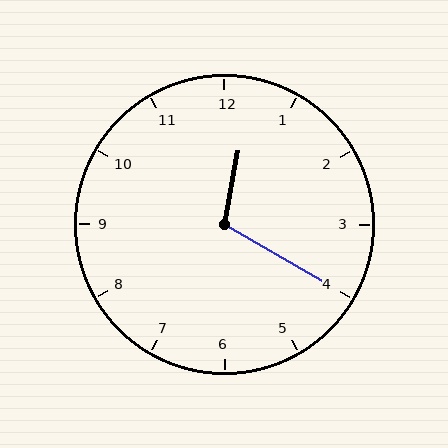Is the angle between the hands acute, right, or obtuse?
It is obtuse.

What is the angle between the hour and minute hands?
Approximately 110 degrees.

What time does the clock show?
12:20.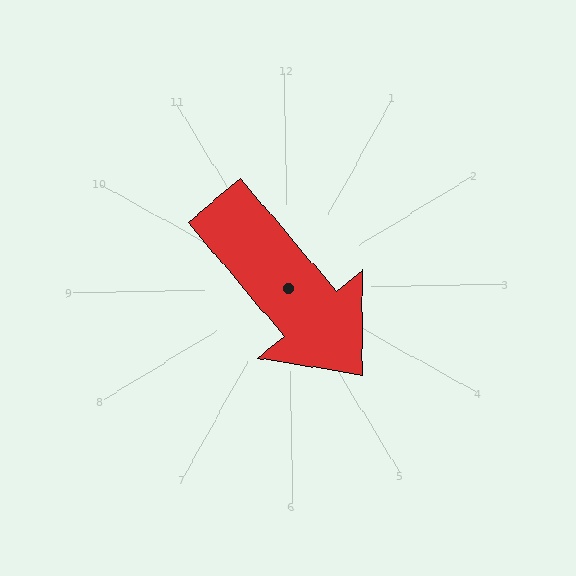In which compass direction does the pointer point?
Southeast.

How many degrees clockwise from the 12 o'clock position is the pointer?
Approximately 141 degrees.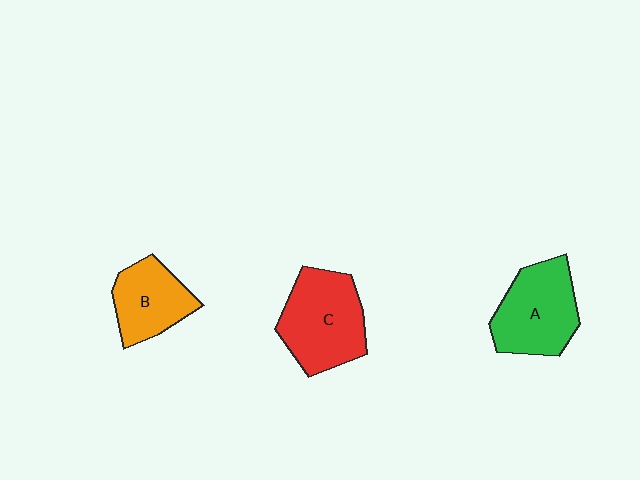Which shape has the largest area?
Shape C (red).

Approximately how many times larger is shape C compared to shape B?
Approximately 1.4 times.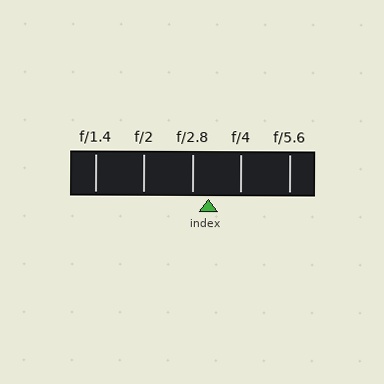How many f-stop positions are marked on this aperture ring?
There are 5 f-stop positions marked.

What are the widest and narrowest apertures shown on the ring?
The widest aperture shown is f/1.4 and the narrowest is f/5.6.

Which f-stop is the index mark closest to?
The index mark is closest to f/2.8.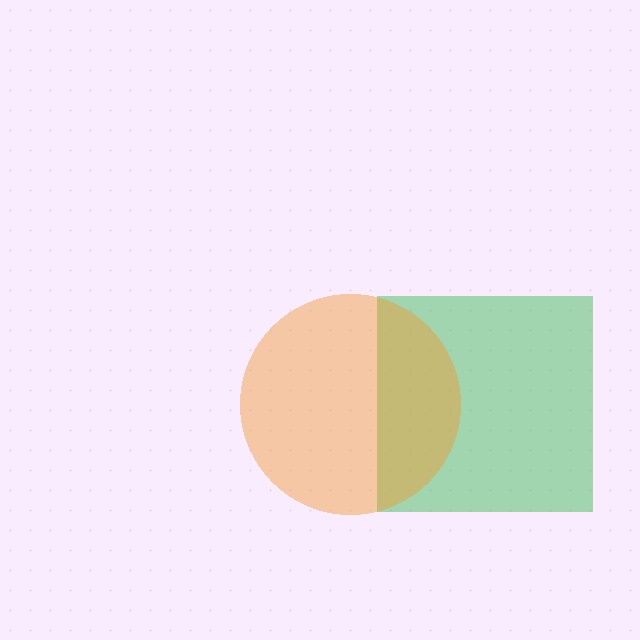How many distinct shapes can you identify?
There are 2 distinct shapes: a green square, an orange circle.